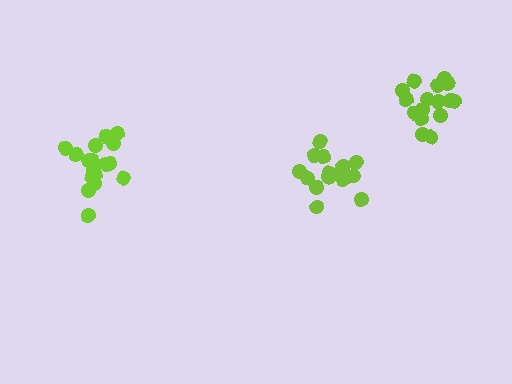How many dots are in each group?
Group 1: 15 dots, Group 2: 18 dots, Group 3: 16 dots (49 total).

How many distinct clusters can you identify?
There are 3 distinct clusters.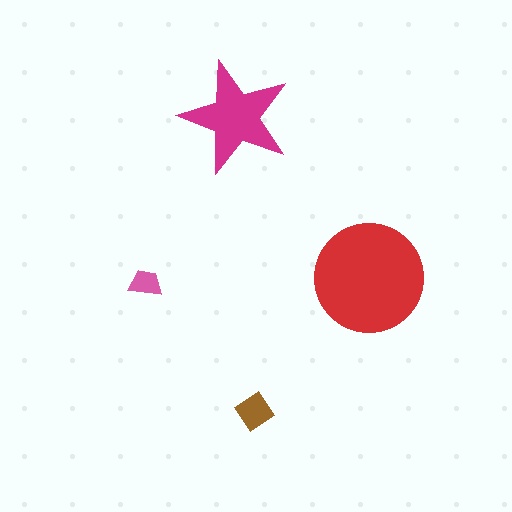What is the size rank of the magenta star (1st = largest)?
2nd.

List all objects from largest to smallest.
The red circle, the magenta star, the brown diamond, the pink trapezoid.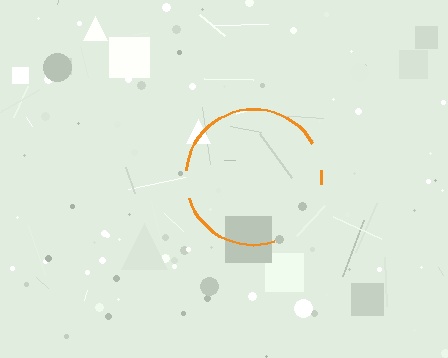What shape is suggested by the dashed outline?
The dashed outline suggests a circle.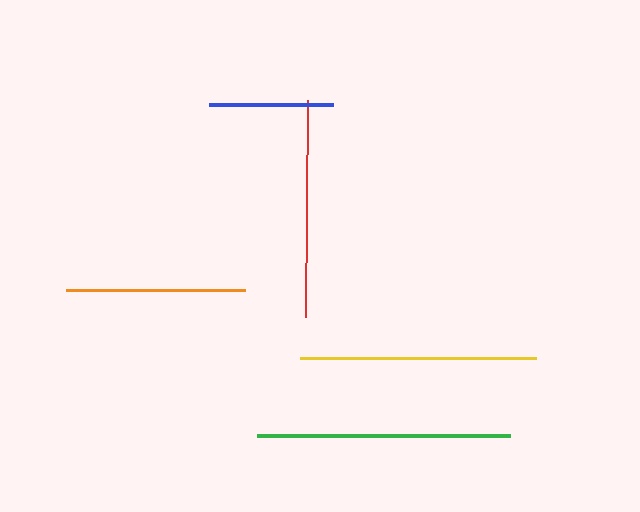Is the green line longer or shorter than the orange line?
The green line is longer than the orange line.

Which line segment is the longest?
The green line is the longest at approximately 254 pixels.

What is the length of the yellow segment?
The yellow segment is approximately 236 pixels long.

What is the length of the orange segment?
The orange segment is approximately 179 pixels long.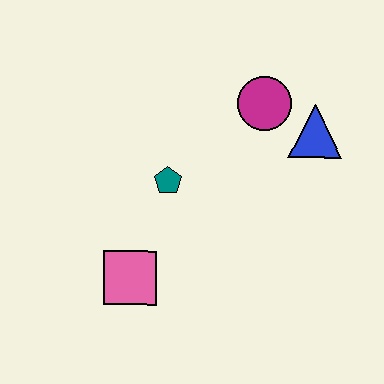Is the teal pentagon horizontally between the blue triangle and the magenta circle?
No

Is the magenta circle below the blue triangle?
No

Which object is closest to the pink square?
The teal pentagon is closest to the pink square.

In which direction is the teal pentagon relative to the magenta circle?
The teal pentagon is to the left of the magenta circle.